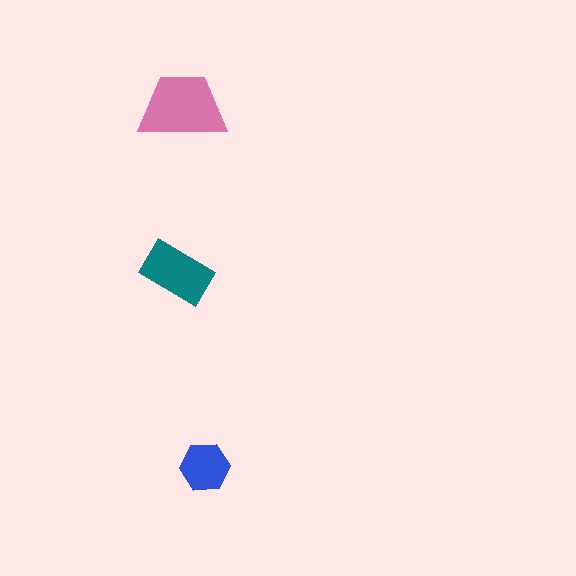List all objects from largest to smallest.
The pink trapezoid, the teal rectangle, the blue hexagon.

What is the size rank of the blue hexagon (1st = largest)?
3rd.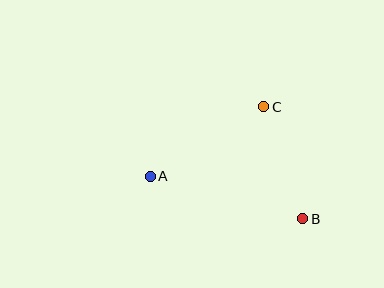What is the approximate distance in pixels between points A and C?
The distance between A and C is approximately 133 pixels.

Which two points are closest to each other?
Points B and C are closest to each other.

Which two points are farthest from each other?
Points A and B are farthest from each other.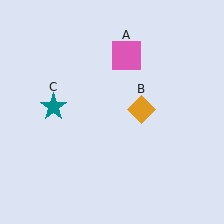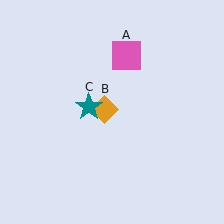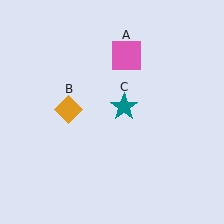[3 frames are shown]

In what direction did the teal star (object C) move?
The teal star (object C) moved right.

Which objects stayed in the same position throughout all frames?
Pink square (object A) remained stationary.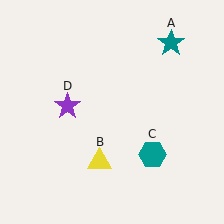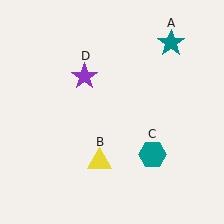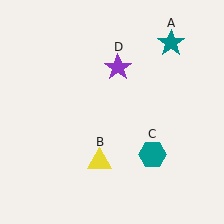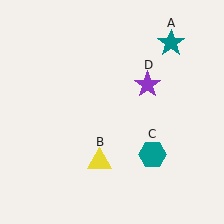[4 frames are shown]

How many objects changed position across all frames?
1 object changed position: purple star (object D).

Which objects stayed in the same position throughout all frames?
Teal star (object A) and yellow triangle (object B) and teal hexagon (object C) remained stationary.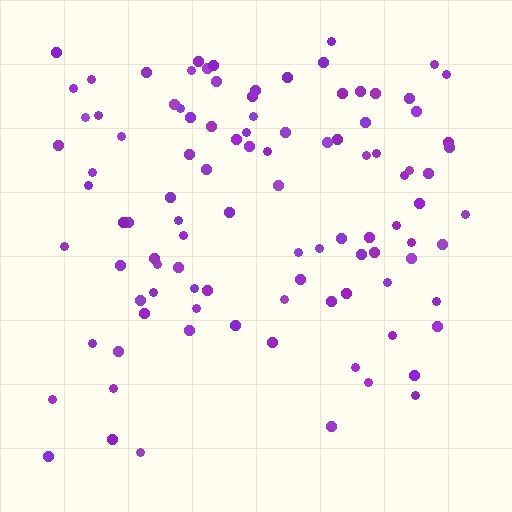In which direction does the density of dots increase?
From bottom to top, with the top side densest.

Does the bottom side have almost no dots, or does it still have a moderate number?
Still a moderate number, just noticeably fewer than the top.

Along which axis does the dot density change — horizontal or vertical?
Vertical.